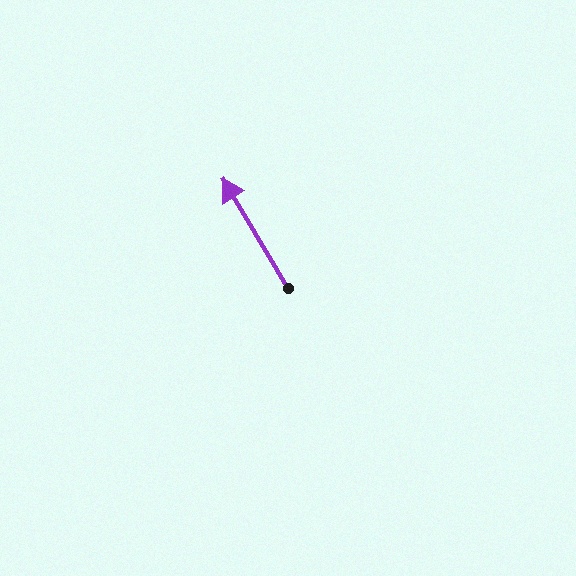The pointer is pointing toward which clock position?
Roughly 11 o'clock.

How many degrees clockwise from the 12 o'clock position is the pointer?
Approximately 329 degrees.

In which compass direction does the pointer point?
Northwest.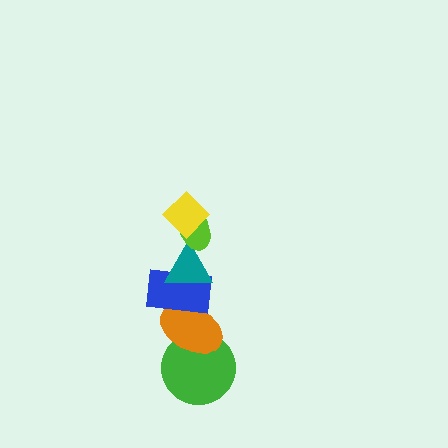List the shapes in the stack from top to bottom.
From top to bottom: the yellow diamond, the lime ellipse, the teal triangle, the blue rectangle, the orange ellipse, the green circle.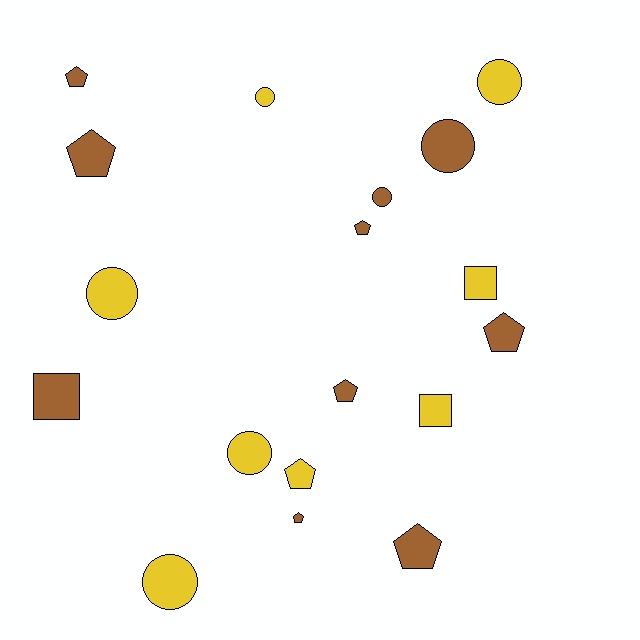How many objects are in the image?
There are 18 objects.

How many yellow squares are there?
There are 2 yellow squares.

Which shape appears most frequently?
Pentagon, with 8 objects.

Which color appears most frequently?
Brown, with 10 objects.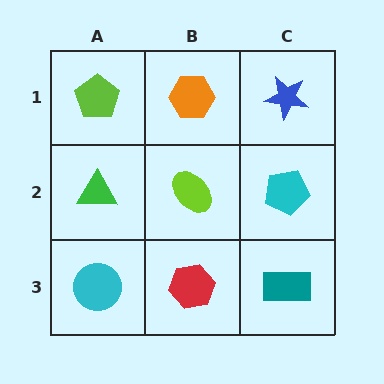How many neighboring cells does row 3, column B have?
3.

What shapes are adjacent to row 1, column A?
A green triangle (row 2, column A), an orange hexagon (row 1, column B).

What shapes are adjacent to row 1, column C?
A cyan pentagon (row 2, column C), an orange hexagon (row 1, column B).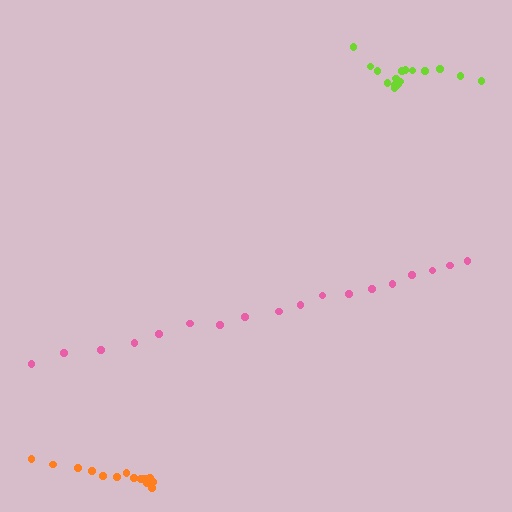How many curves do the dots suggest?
There are 3 distinct paths.